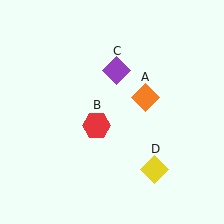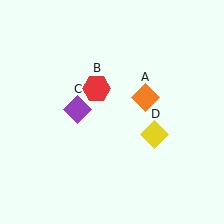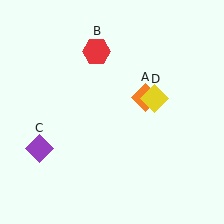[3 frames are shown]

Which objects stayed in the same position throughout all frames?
Orange diamond (object A) remained stationary.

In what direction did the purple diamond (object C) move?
The purple diamond (object C) moved down and to the left.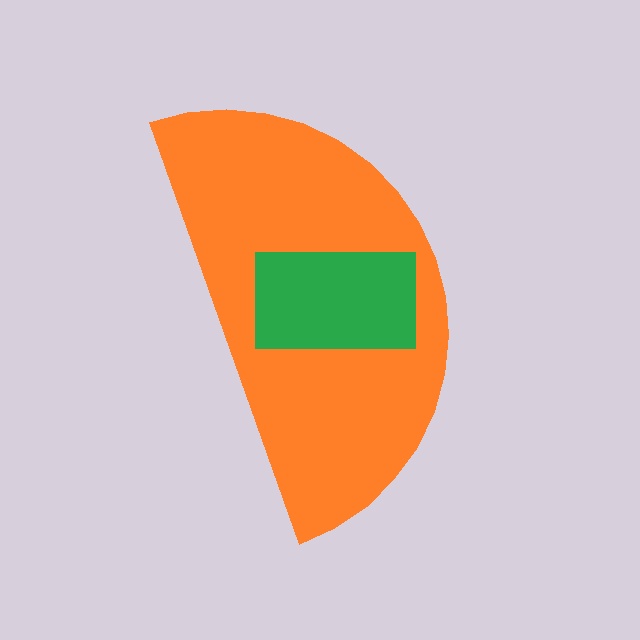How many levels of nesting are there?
2.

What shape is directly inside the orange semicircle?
The green rectangle.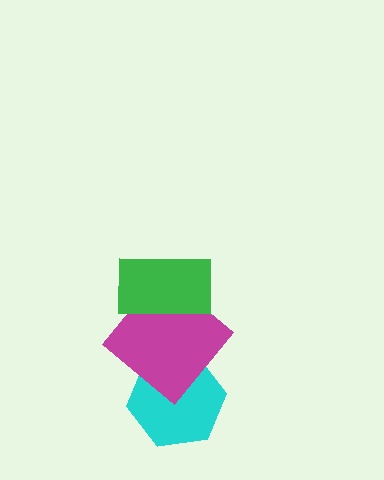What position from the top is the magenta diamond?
The magenta diamond is 2nd from the top.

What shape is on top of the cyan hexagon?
The magenta diamond is on top of the cyan hexagon.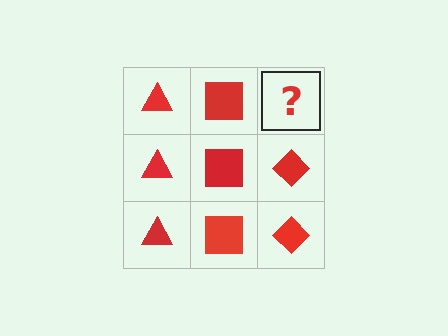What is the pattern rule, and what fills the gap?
The rule is that each column has a consistent shape. The gap should be filled with a red diamond.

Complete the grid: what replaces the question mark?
The question mark should be replaced with a red diamond.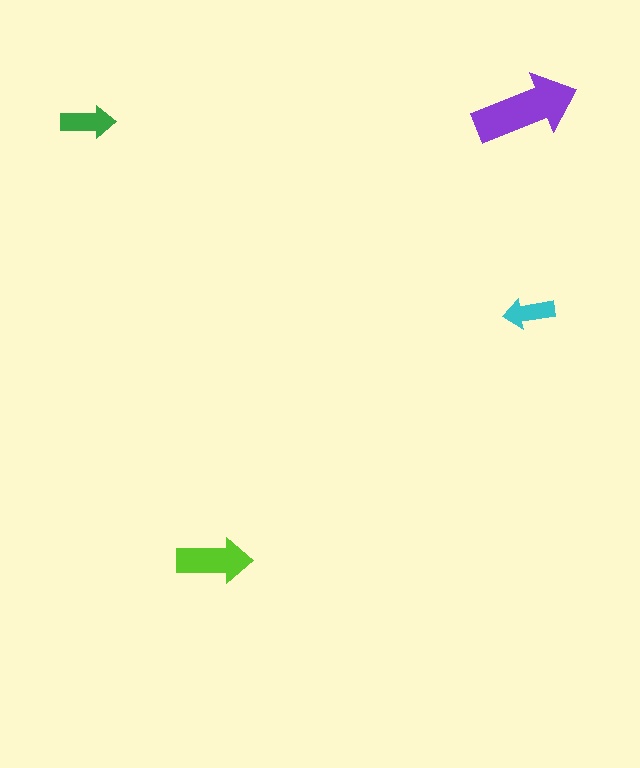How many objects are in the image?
There are 4 objects in the image.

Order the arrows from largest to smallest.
the purple one, the lime one, the green one, the cyan one.